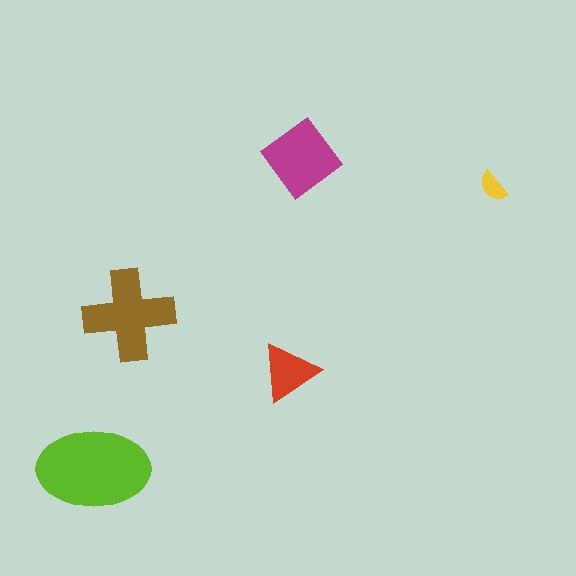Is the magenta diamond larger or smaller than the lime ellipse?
Smaller.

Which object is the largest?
The lime ellipse.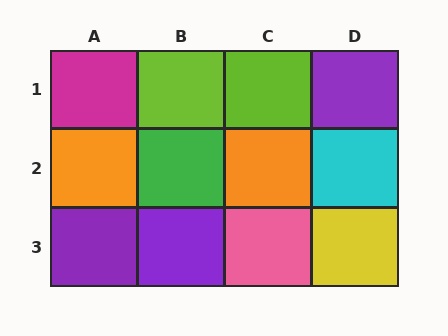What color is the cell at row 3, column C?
Pink.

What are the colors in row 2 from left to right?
Orange, green, orange, cyan.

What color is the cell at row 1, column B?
Lime.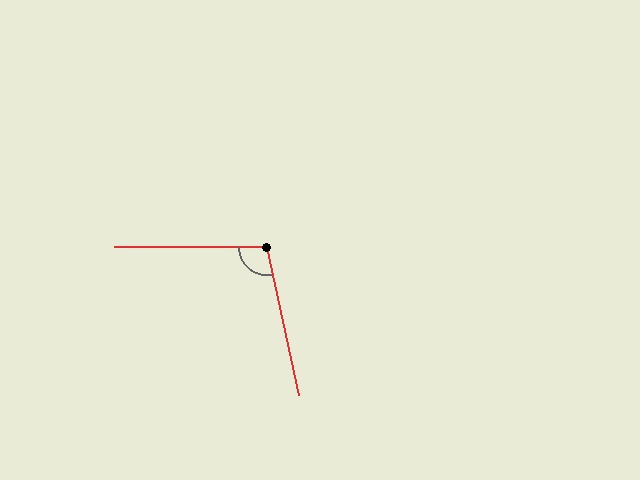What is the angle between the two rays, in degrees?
Approximately 102 degrees.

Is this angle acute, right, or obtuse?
It is obtuse.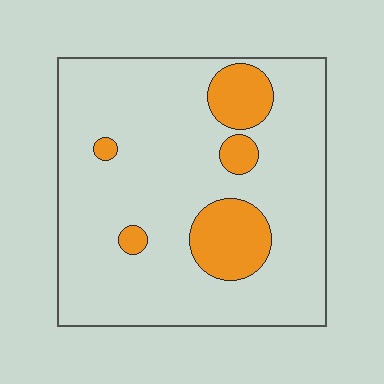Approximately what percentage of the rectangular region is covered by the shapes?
Approximately 15%.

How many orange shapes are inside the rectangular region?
5.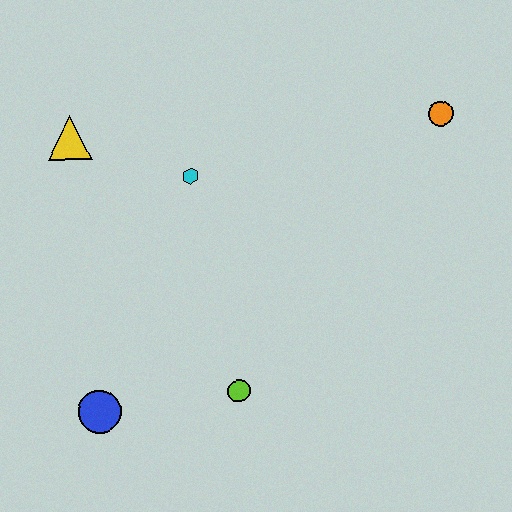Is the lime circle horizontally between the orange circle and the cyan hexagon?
Yes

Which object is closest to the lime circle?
The blue circle is closest to the lime circle.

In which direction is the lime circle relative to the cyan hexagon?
The lime circle is below the cyan hexagon.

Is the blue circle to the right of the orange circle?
No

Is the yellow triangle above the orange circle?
No